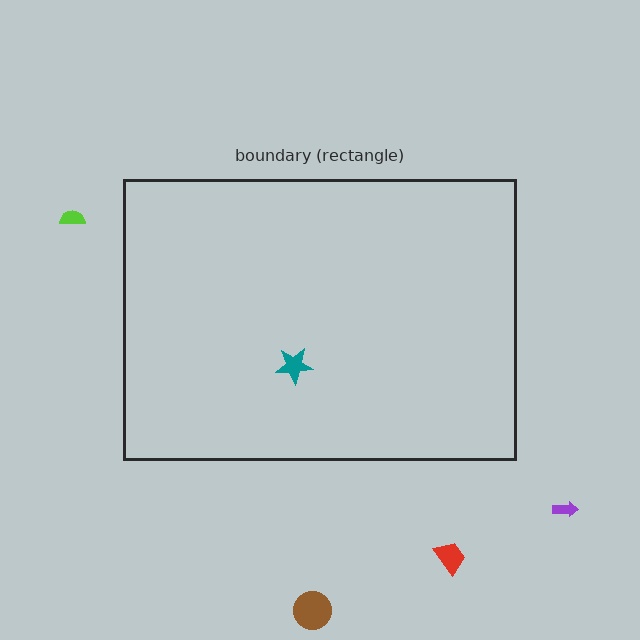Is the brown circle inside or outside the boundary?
Outside.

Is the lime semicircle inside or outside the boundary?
Outside.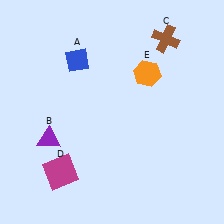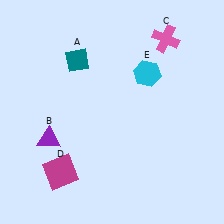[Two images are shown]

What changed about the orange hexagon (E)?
In Image 1, E is orange. In Image 2, it changed to cyan.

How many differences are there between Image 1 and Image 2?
There are 3 differences between the two images.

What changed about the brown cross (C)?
In Image 1, C is brown. In Image 2, it changed to pink.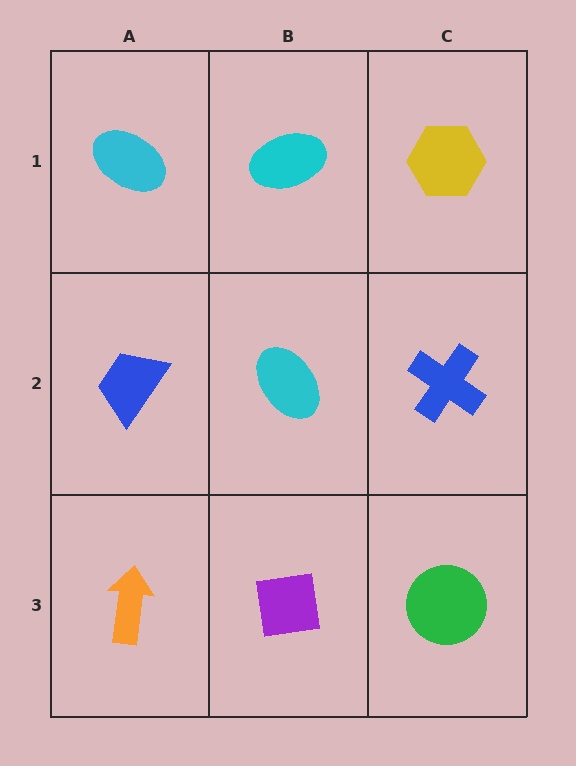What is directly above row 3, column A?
A blue trapezoid.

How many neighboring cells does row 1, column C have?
2.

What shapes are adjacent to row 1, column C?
A blue cross (row 2, column C), a cyan ellipse (row 1, column B).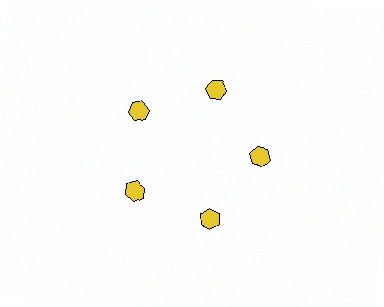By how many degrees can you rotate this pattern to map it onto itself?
The pattern maps onto itself every 72 degrees of rotation.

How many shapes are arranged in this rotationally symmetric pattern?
There are 5 shapes, arranged in 5 groups of 1.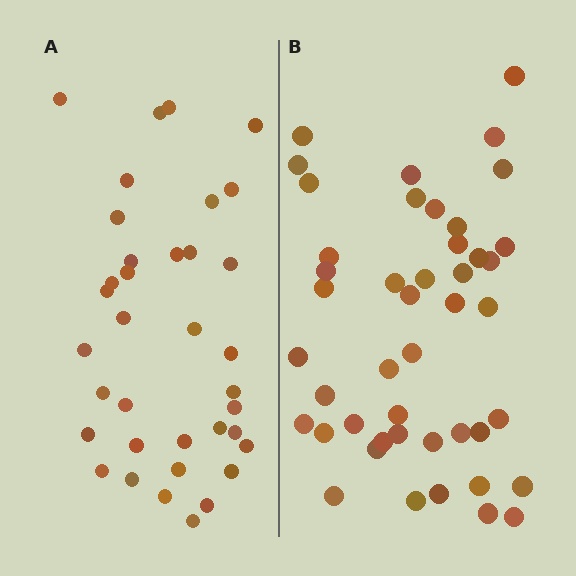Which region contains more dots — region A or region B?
Region B (the right region) has more dots.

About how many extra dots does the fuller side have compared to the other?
Region B has roughly 8 or so more dots than region A.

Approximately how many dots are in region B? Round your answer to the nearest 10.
About 40 dots. (The exact count is 45, which rounds to 40.)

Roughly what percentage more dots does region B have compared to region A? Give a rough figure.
About 25% more.